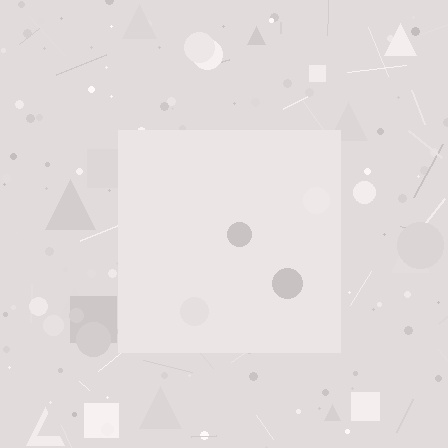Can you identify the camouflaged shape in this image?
The camouflaged shape is a square.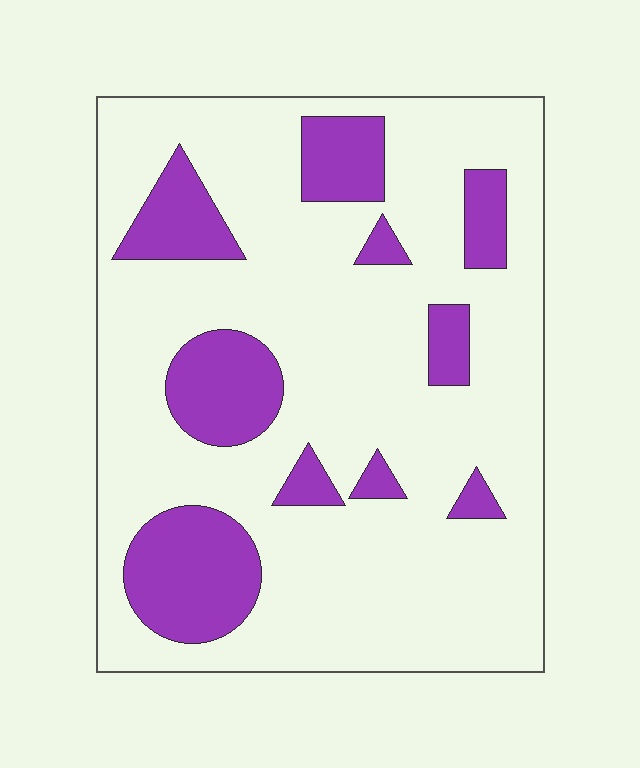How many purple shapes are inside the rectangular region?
10.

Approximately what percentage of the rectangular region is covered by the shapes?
Approximately 20%.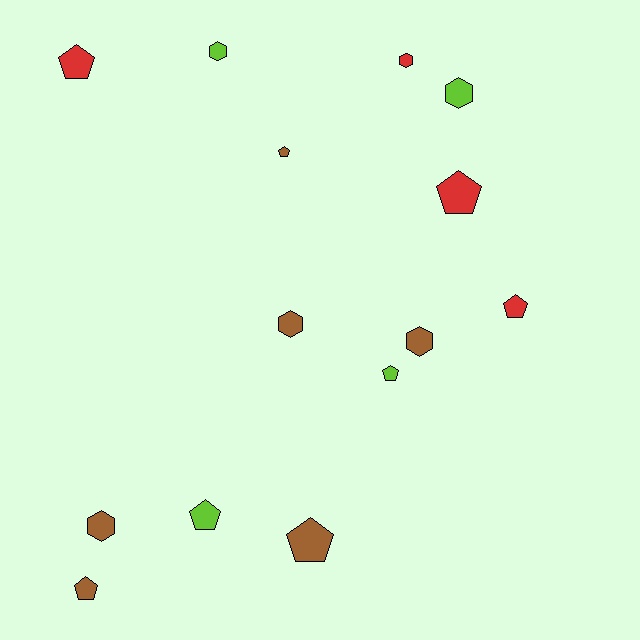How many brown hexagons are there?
There are 3 brown hexagons.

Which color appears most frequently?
Brown, with 6 objects.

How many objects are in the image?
There are 14 objects.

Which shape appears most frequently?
Pentagon, with 8 objects.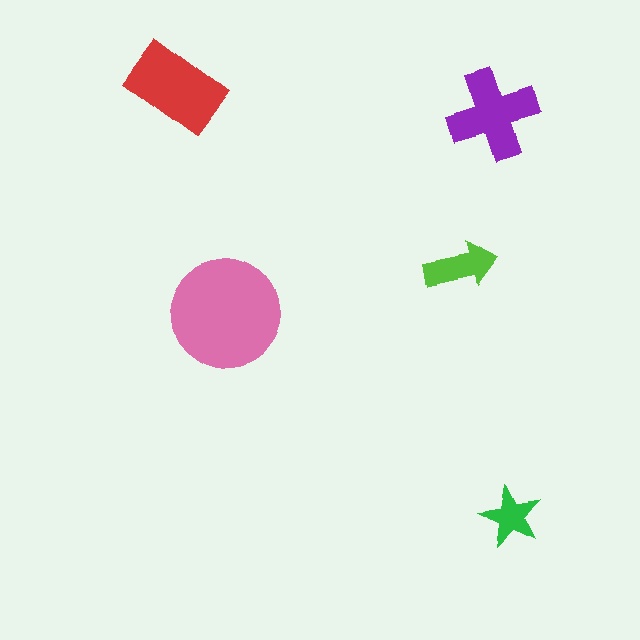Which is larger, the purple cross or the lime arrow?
The purple cross.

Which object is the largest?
The pink circle.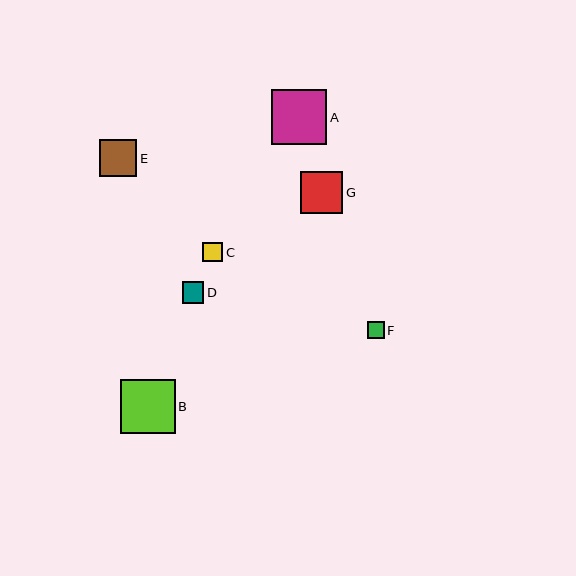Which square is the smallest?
Square F is the smallest with a size of approximately 17 pixels.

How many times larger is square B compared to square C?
Square B is approximately 2.8 times the size of square C.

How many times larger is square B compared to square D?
Square B is approximately 2.5 times the size of square D.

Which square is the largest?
Square A is the largest with a size of approximately 55 pixels.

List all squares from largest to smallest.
From largest to smallest: A, B, G, E, D, C, F.